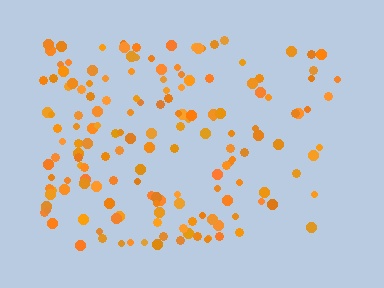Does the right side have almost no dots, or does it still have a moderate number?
Still a moderate number, just noticeably fewer than the left.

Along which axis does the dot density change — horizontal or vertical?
Horizontal.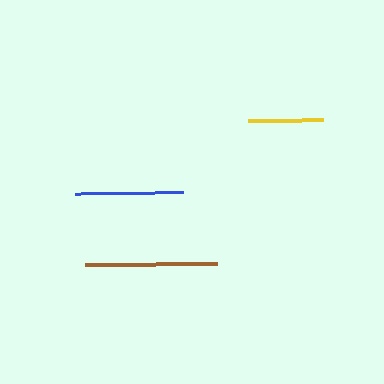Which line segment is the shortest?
The yellow line is the shortest at approximately 75 pixels.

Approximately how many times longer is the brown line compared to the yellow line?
The brown line is approximately 1.8 times the length of the yellow line.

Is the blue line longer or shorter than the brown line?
The brown line is longer than the blue line.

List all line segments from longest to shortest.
From longest to shortest: brown, blue, yellow.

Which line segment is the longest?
The brown line is the longest at approximately 131 pixels.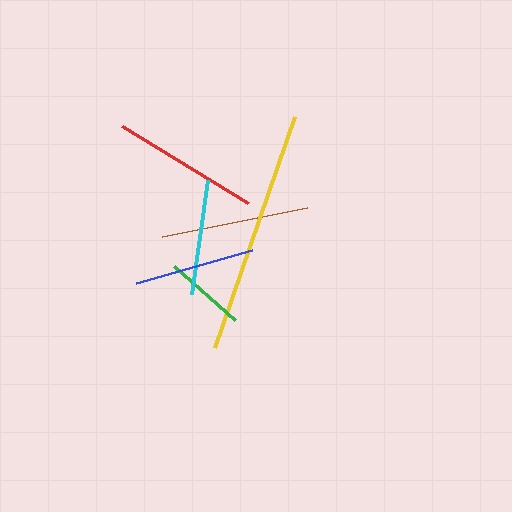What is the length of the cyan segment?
The cyan segment is approximately 115 pixels long.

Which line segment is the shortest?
The green line is the shortest at approximately 82 pixels.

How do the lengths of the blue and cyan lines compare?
The blue and cyan lines are approximately the same length.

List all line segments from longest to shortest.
From longest to shortest: yellow, brown, red, blue, cyan, green.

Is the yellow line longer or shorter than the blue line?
The yellow line is longer than the blue line.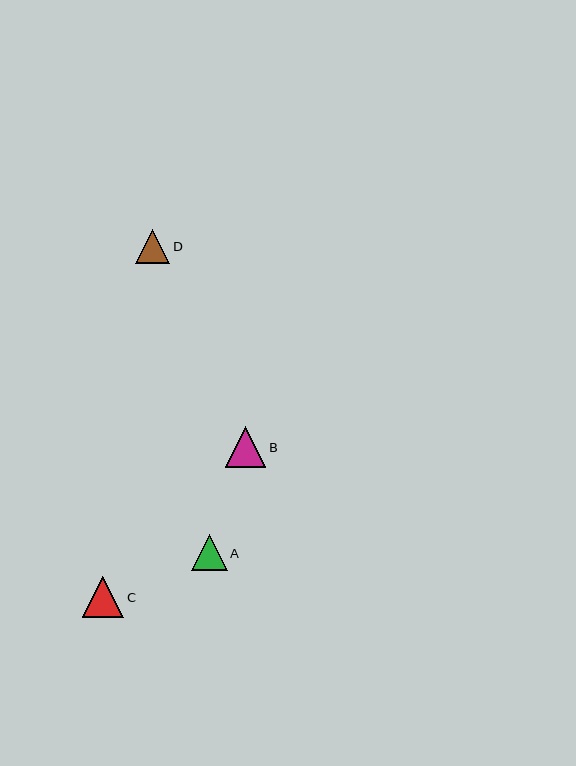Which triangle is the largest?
Triangle C is the largest with a size of approximately 41 pixels.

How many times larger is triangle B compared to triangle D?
Triangle B is approximately 1.2 times the size of triangle D.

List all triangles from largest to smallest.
From largest to smallest: C, B, A, D.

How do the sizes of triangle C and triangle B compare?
Triangle C and triangle B are approximately the same size.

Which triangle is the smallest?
Triangle D is the smallest with a size of approximately 34 pixels.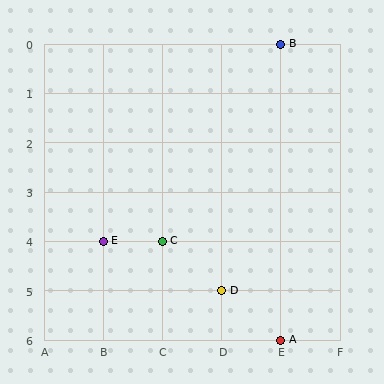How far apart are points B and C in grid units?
Points B and C are 2 columns and 4 rows apart (about 4.5 grid units diagonally).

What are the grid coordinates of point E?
Point E is at grid coordinates (B, 4).